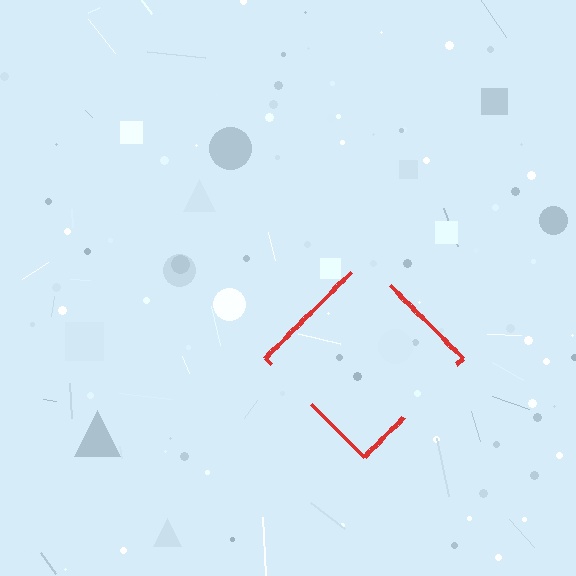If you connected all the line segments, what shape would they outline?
They would outline a diamond.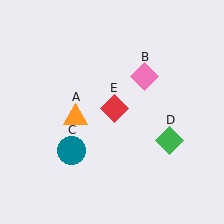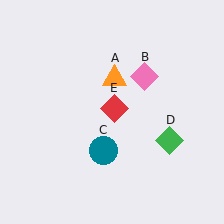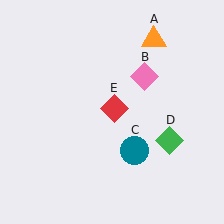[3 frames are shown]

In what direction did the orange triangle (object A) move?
The orange triangle (object A) moved up and to the right.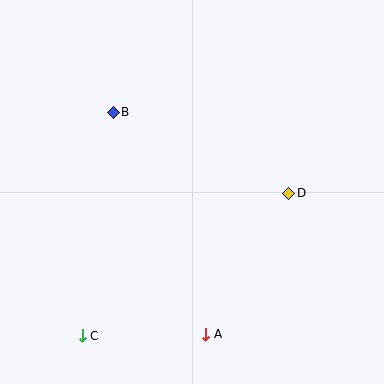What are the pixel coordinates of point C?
Point C is at (82, 336).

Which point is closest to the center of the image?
Point D at (289, 193) is closest to the center.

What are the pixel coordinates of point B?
Point B is at (113, 112).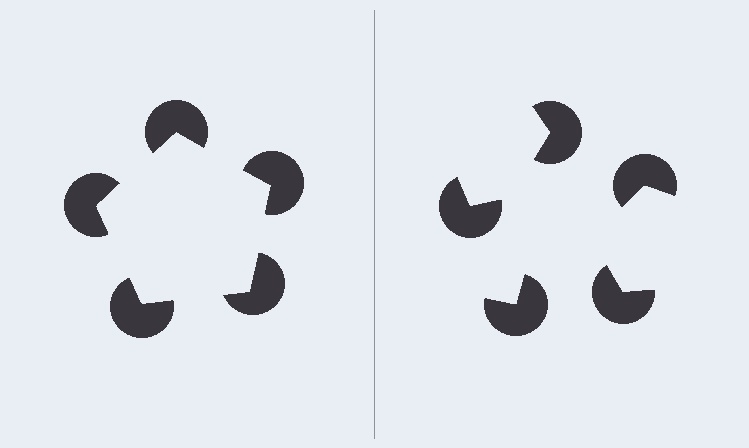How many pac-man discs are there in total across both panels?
10 — 5 on each side.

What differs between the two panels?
The pac-man discs are positioned identically on both sides; only the wedge orientations differ. On the left they align to a pentagon; on the right they are misaligned.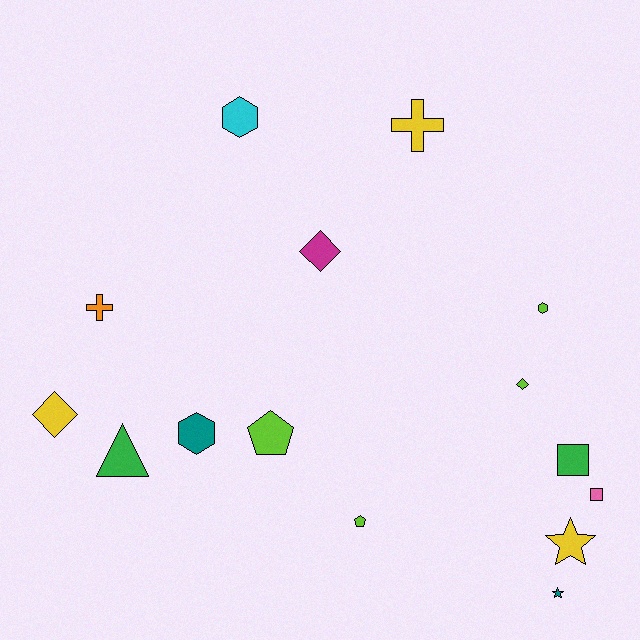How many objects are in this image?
There are 15 objects.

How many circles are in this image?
There are no circles.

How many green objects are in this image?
There are 2 green objects.